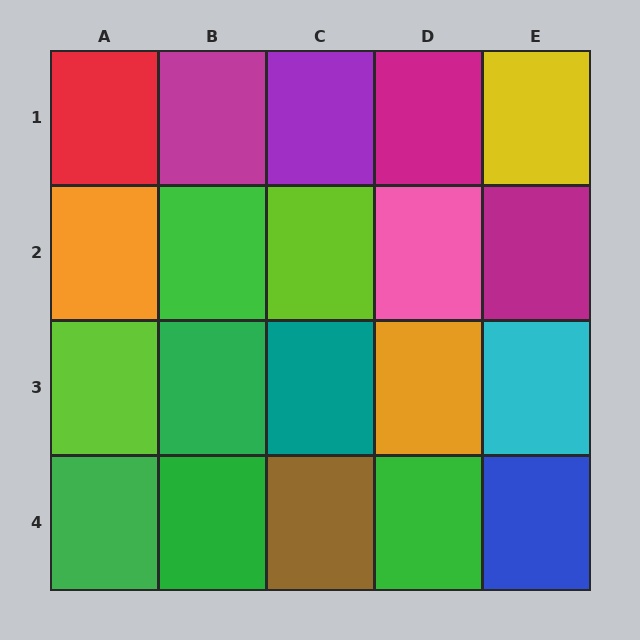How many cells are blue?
1 cell is blue.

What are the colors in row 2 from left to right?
Orange, green, lime, pink, magenta.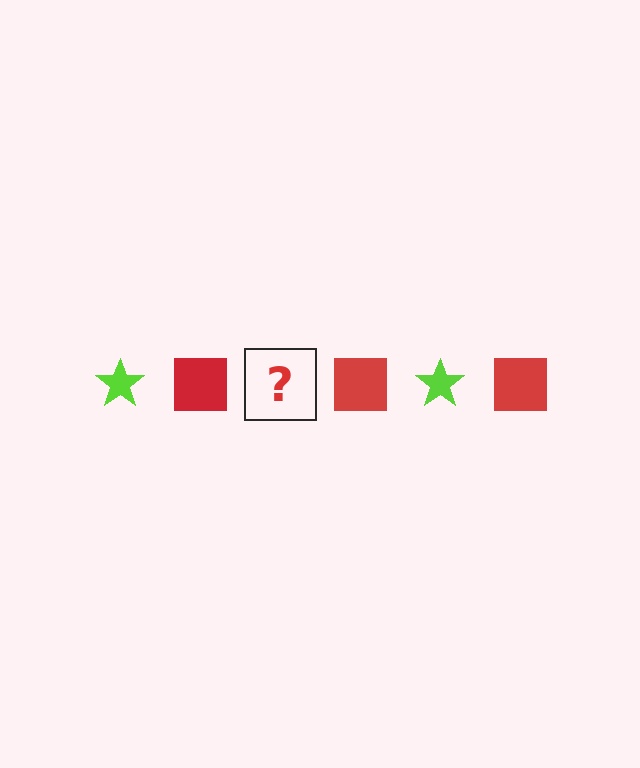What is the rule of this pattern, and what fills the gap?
The rule is that the pattern alternates between lime star and red square. The gap should be filled with a lime star.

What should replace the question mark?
The question mark should be replaced with a lime star.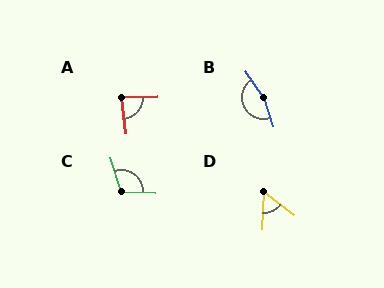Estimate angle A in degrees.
Approximately 83 degrees.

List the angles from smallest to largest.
D (54°), A (83°), C (109°), B (163°).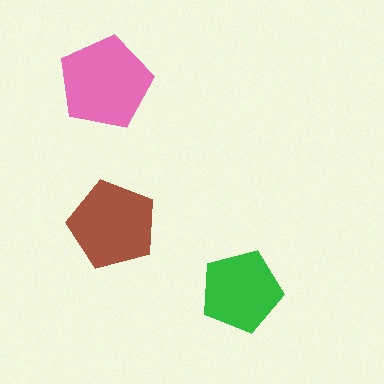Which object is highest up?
The pink pentagon is topmost.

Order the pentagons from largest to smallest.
the pink one, the brown one, the green one.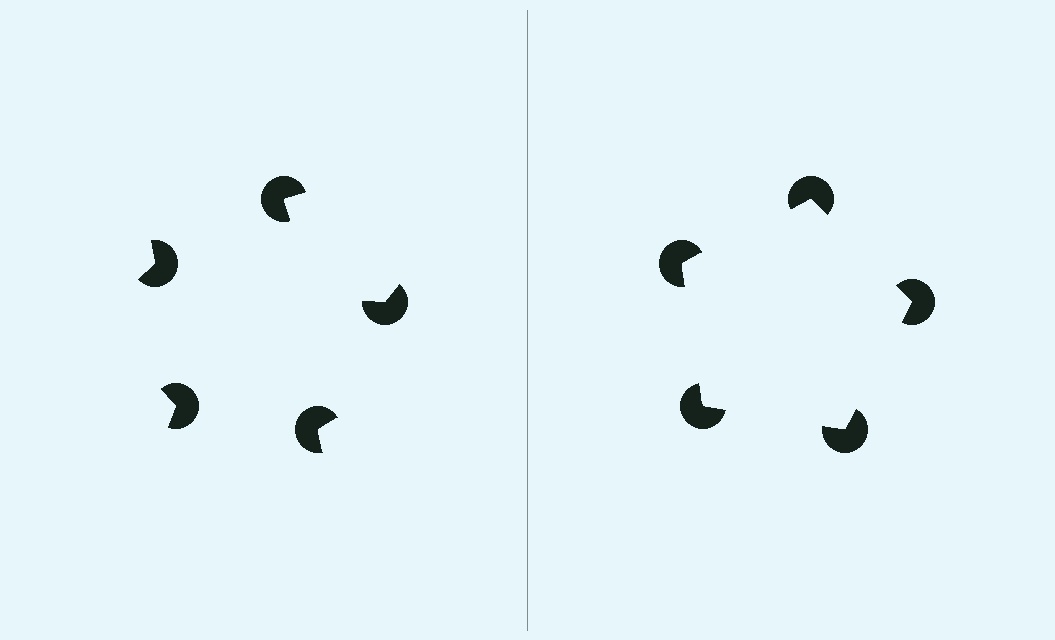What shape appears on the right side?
An illusory pentagon.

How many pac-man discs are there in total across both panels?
10 — 5 on each side.